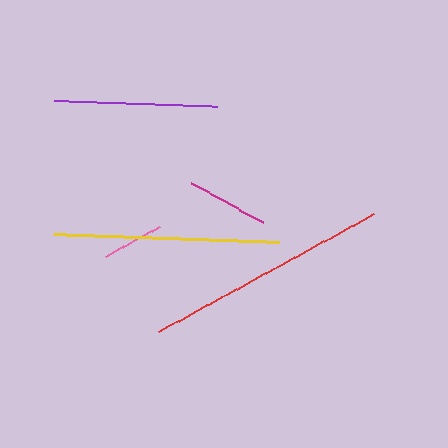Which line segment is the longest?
The red line is the longest at approximately 246 pixels.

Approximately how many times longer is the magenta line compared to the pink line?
The magenta line is approximately 1.3 times the length of the pink line.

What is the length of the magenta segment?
The magenta segment is approximately 81 pixels long.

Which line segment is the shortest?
The pink line is the shortest at approximately 62 pixels.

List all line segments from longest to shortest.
From longest to shortest: red, yellow, purple, magenta, pink.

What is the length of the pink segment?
The pink segment is approximately 62 pixels long.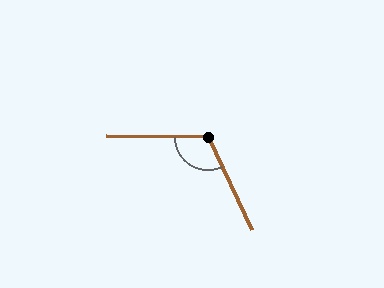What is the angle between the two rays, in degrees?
Approximately 116 degrees.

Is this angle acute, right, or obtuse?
It is obtuse.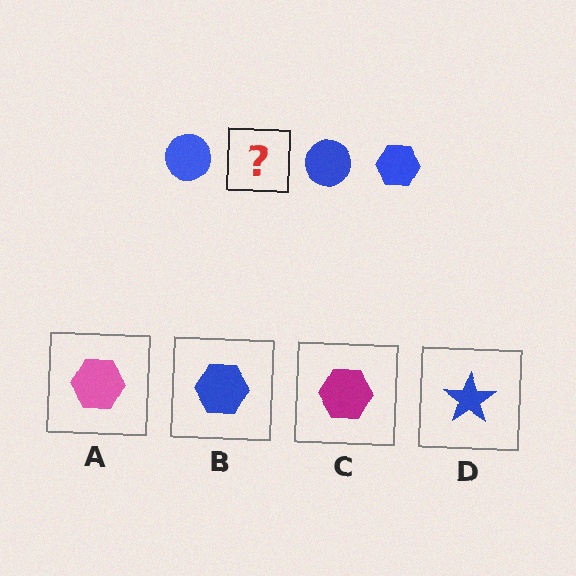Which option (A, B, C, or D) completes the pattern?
B.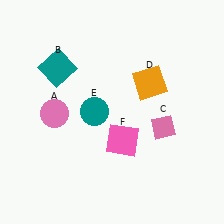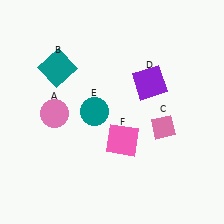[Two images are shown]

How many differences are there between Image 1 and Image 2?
There is 1 difference between the two images.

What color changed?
The square (D) changed from orange in Image 1 to purple in Image 2.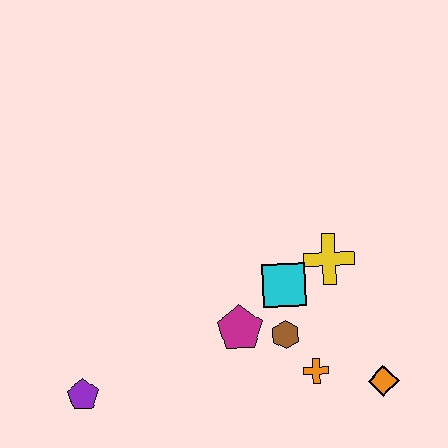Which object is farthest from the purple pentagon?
The orange diamond is farthest from the purple pentagon.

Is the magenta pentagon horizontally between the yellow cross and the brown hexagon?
No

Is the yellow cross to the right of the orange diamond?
No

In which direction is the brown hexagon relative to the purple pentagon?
The brown hexagon is to the right of the purple pentagon.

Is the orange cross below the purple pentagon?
No